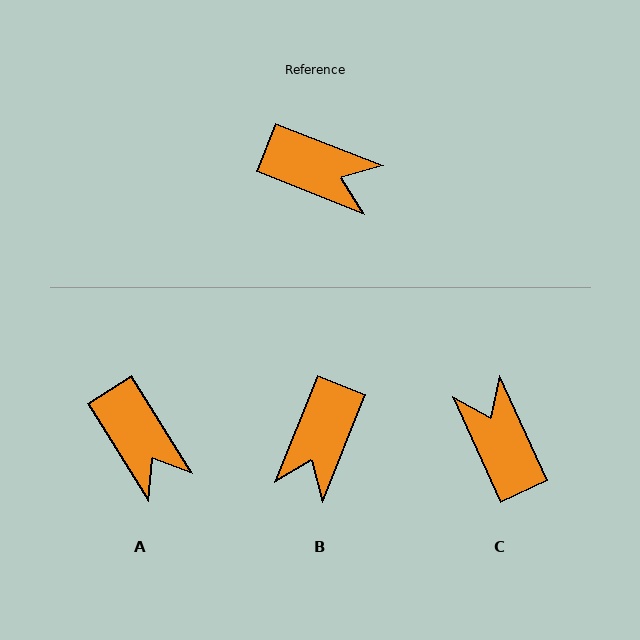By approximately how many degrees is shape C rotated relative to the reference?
Approximately 136 degrees counter-clockwise.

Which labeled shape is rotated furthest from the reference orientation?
C, about 136 degrees away.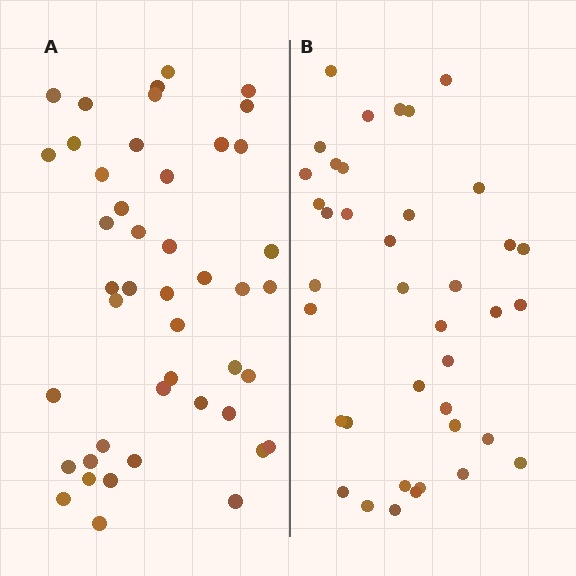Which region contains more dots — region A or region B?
Region A (the left region) has more dots.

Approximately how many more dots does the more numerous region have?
Region A has about 6 more dots than region B.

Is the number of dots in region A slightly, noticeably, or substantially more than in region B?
Region A has only slightly more — the two regions are fairly close. The ratio is roughly 1.2 to 1.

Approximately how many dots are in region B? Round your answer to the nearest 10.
About 40 dots. (The exact count is 39, which rounds to 40.)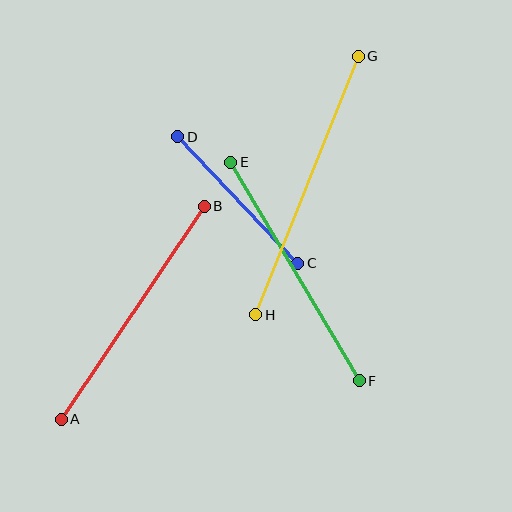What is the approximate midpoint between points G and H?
The midpoint is at approximately (307, 186) pixels.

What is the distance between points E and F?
The distance is approximately 253 pixels.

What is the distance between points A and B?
The distance is approximately 257 pixels.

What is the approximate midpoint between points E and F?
The midpoint is at approximately (295, 271) pixels.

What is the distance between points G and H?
The distance is approximately 278 pixels.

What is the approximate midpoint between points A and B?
The midpoint is at approximately (133, 313) pixels.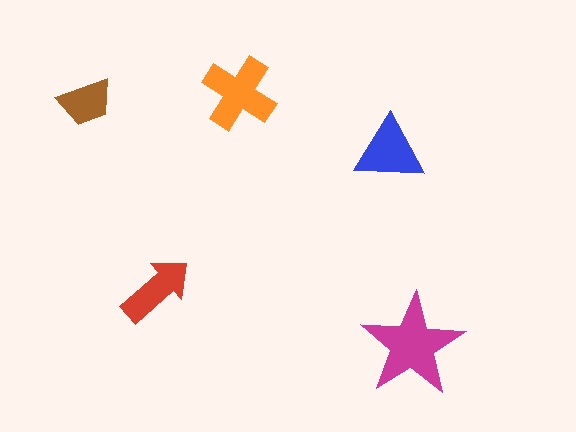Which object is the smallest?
The brown trapezoid.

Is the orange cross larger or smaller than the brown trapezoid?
Larger.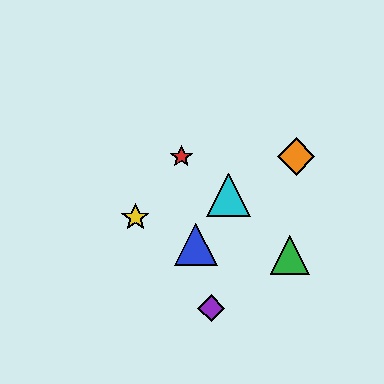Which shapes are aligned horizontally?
The red star, the orange diamond are aligned horizontally.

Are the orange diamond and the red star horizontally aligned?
Yes, both are at y≈157.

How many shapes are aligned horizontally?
2 shapes (the red star, the orange diamond) are aligned horizontally.